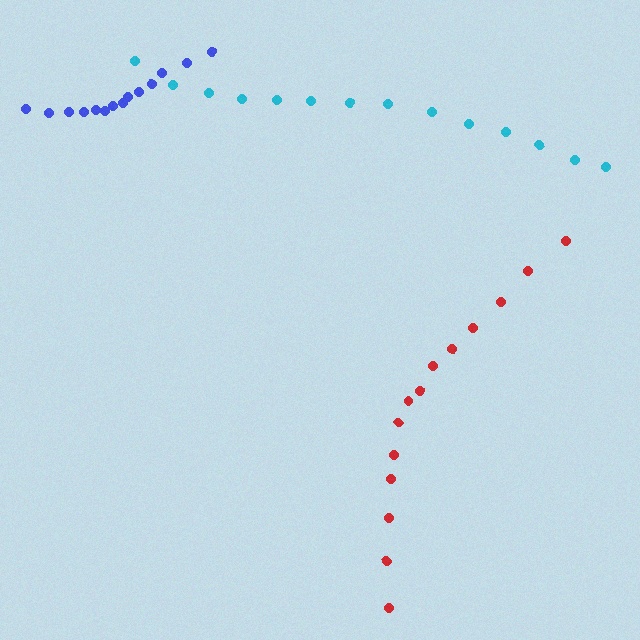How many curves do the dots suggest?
There are 3 distinct paths.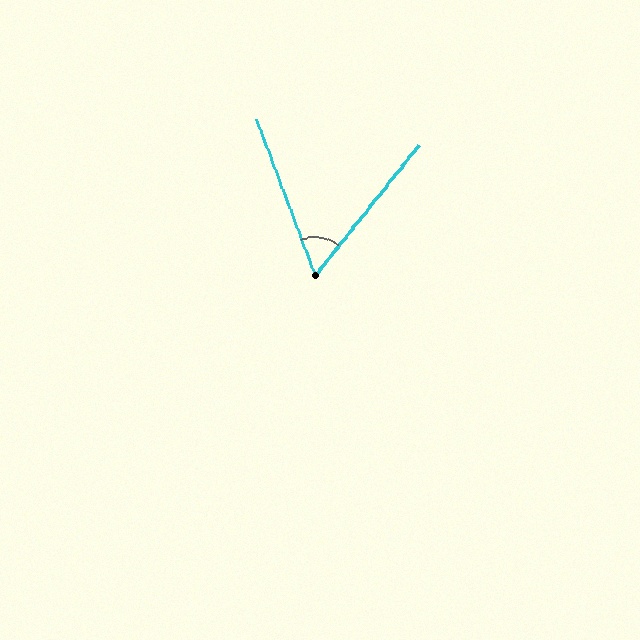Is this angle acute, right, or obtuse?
It is acute.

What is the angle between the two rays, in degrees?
Approximately 59 degrees.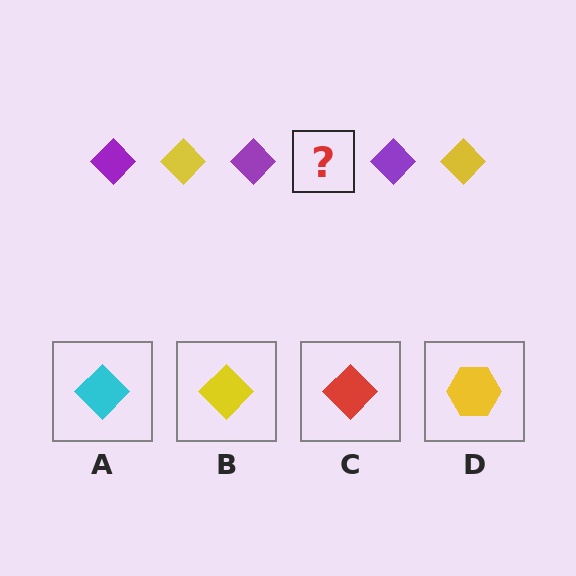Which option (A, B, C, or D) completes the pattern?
B.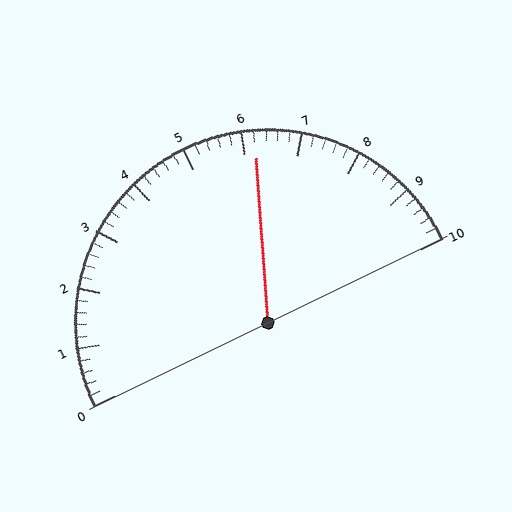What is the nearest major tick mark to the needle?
The nearest major tick mark is 6.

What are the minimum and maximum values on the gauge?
The gauge ranges from 0 to 10.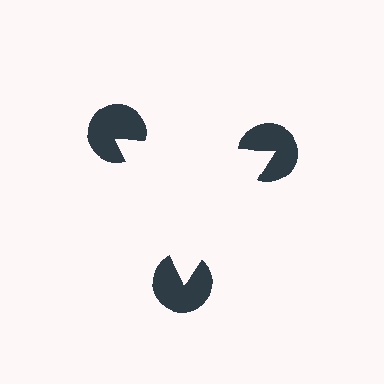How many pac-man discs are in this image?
There are 3 — one at each vertex of the illusory triangle.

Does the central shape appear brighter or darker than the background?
It typically appears slightly brighter than the background, even though no actual brightness change is drawn.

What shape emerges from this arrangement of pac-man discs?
An illusory triangle — its edges are inferred from the aligned wedge cuts in the pac-man discs, not physically drawn.